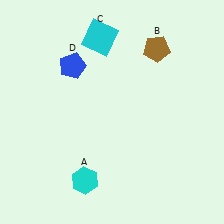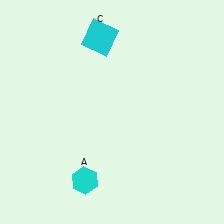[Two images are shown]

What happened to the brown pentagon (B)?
The brown pentagon (B) was removed in Image 2. It was in the top-right area of Image 1.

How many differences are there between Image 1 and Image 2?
There are 2 differences between the two images.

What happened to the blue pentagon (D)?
The blue pentagon (D) was removed in Image 2. It was in the top-left area of Image 1.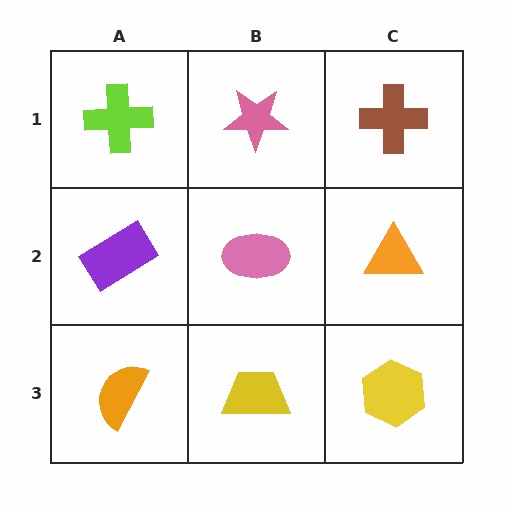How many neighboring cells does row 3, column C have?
2.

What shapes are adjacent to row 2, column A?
A lime cross (row 1, column A), an orange semicircle (row 3, column A), a pink ellipse (row 2, column B).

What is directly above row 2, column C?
A brown cross.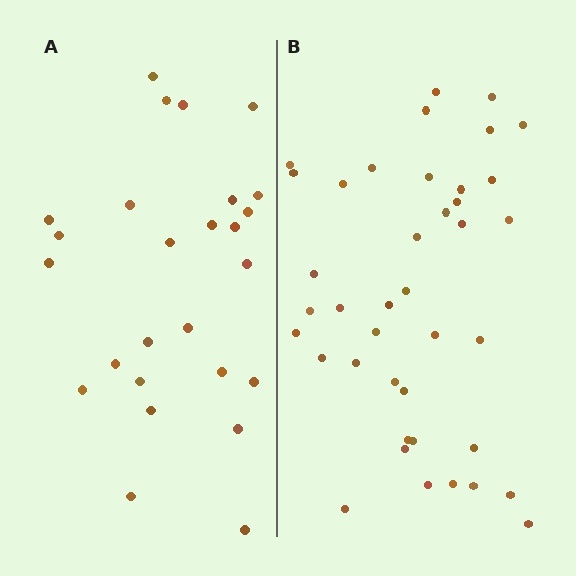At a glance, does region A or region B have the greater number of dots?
Region B (the right region) has more dots.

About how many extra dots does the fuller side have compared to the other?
Region B has approximately 15 more dots than region A.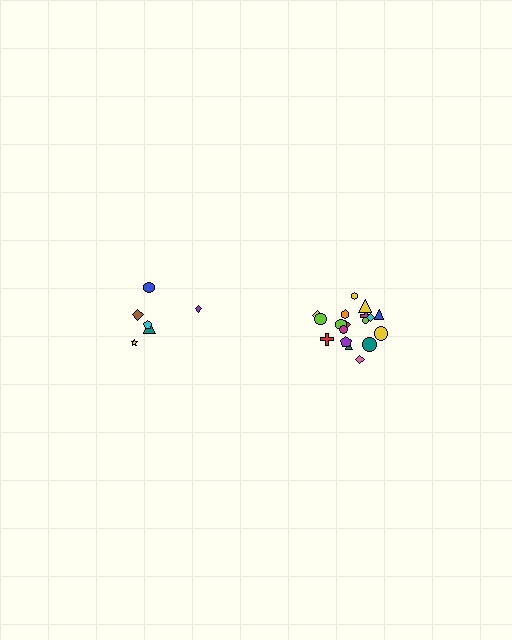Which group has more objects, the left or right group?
The right group.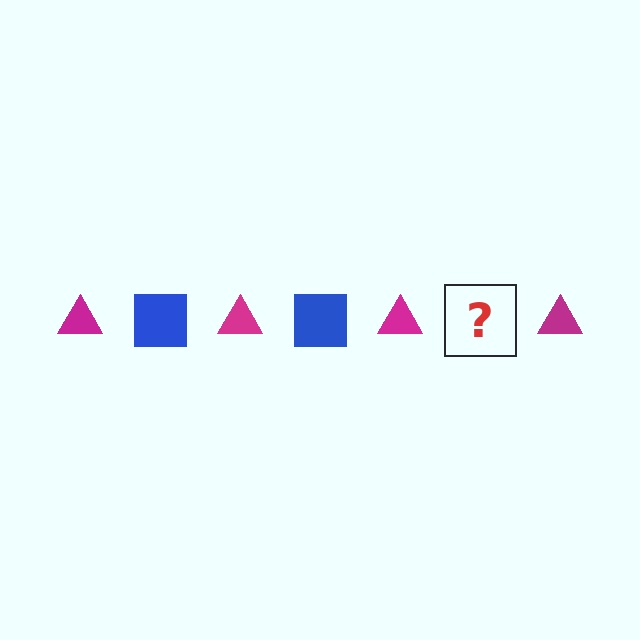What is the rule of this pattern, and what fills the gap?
The rule is that the pattern alternates between magenta triangle and blue square. The gap should be filled with a blue square.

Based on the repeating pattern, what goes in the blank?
The blank should be a blue square.